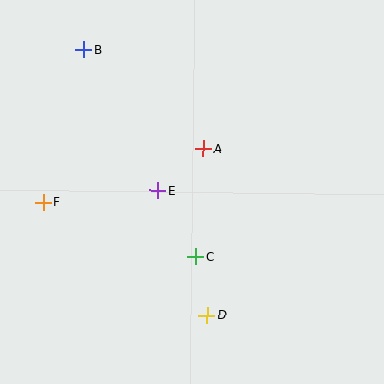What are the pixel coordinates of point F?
Point F is at (43, 202).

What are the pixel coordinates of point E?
Point E is at (158, 190).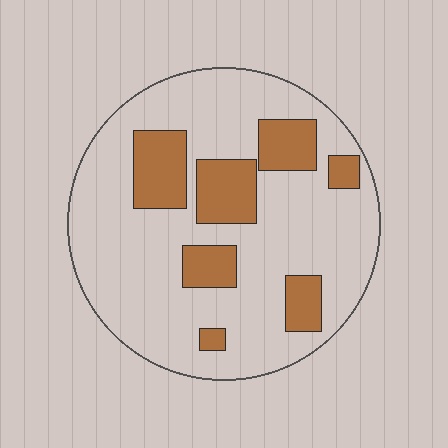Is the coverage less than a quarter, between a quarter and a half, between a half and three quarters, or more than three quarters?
Less than a quarter.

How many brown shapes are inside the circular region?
7.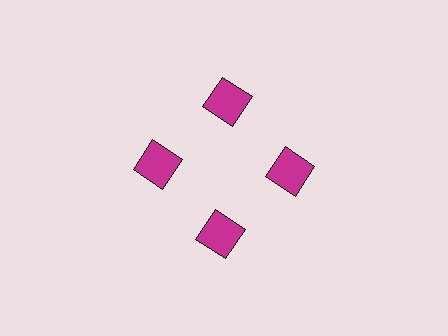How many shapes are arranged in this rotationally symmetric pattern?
There are 8 shapes, arranged in 4 groups of 2.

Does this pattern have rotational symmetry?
Yes, this pattern has 4-fold rotational symmetry. It looks the same after rotating 90 degrees around the center.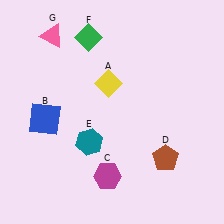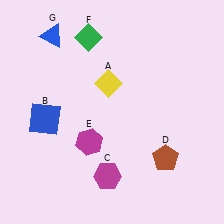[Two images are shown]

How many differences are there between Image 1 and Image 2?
There are 2 differences between the two images.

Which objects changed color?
E changed from teal to magenta. G changed from pink to blue.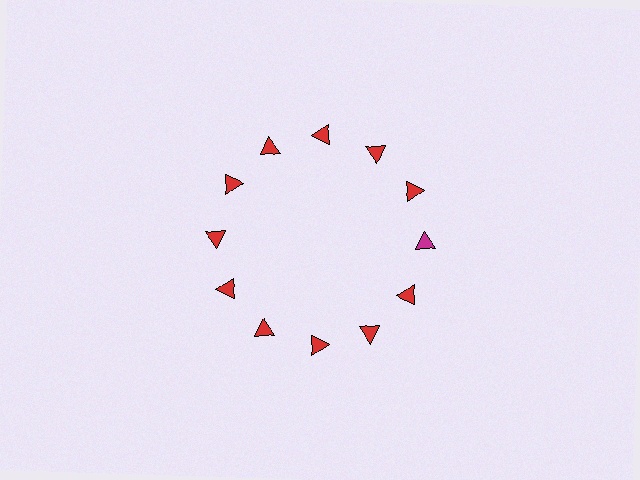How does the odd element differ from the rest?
It has a different color: magenta instead of red.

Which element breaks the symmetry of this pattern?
The magenta triangle at roughly the 3 o'clock position breaks the symmetry. All other shapes are red triangles.